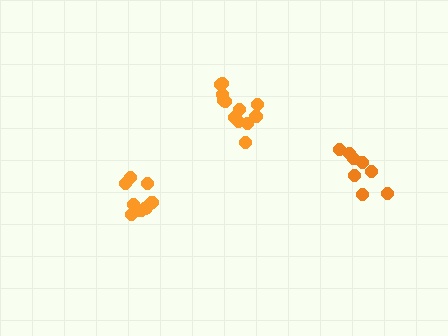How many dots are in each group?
Group 1: 12 dots, Group 2: 8 dots, Group 3: 8 dots (28 total).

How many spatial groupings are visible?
There are 3 spatial groupings.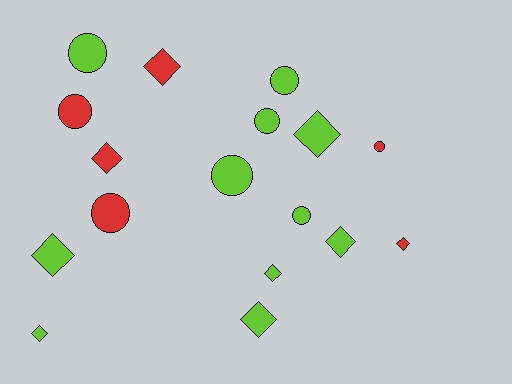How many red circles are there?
There are 3 red circles.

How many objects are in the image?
There are 17 objects.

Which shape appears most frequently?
Diamond, with 9 objects.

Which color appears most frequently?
Lime, with 11 objects.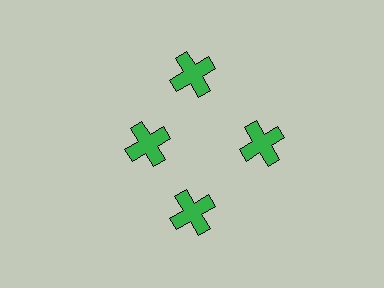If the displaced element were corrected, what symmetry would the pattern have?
It would have 4-fold rotational symmetry — the pattern would map onto itself every 90 degrees.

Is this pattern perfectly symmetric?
No. The 4 green crosses are arranged in a ring, but one element near the 9 o'clock position is pulled inward toward the center, breaking the 4-fold rotational symmetry.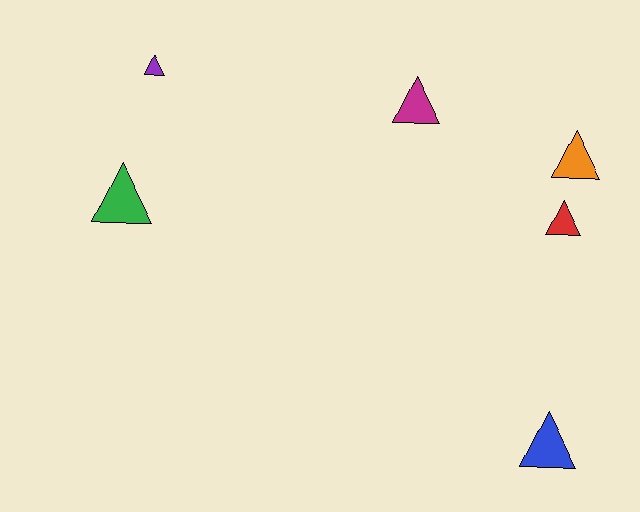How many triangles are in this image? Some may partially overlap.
There are 6 triangles.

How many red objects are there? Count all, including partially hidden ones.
There is 1 red object.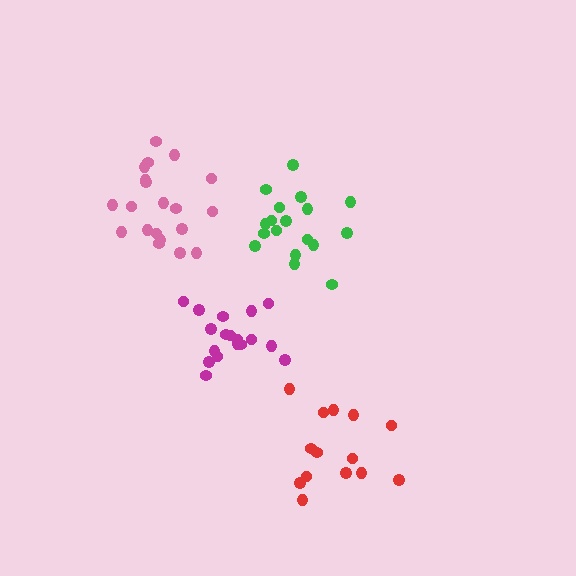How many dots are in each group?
Group 1: 18 dots, Group 2: 18 dots, Group 3: 14 dots, Group 4: 20 dots (70 total).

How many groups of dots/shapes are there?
There are 4 groups.